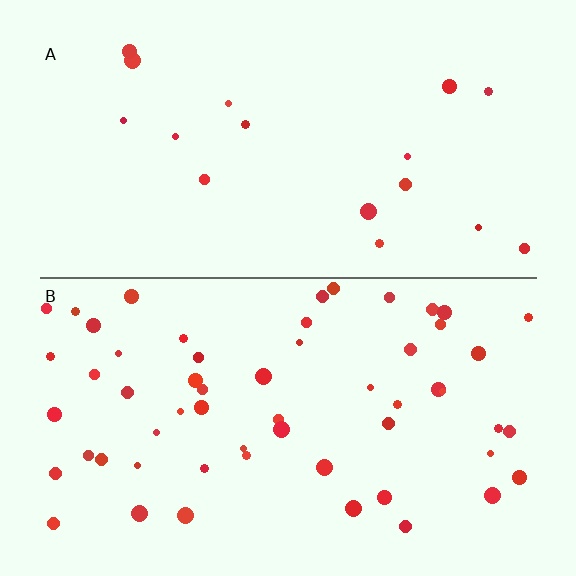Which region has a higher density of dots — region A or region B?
B (the bottom).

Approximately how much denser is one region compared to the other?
Approximately 3.4× — region B over region A.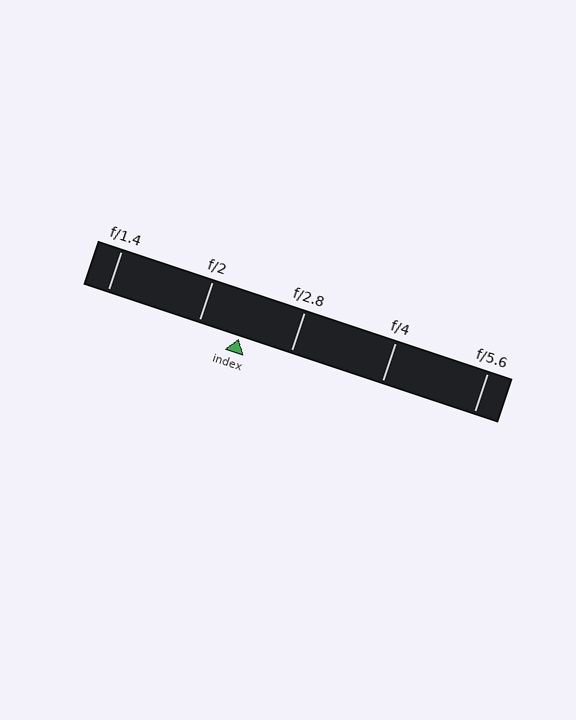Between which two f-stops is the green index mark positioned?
The index mark is between f/2 and f/2.8.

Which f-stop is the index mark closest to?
The index mark is closest to f/2.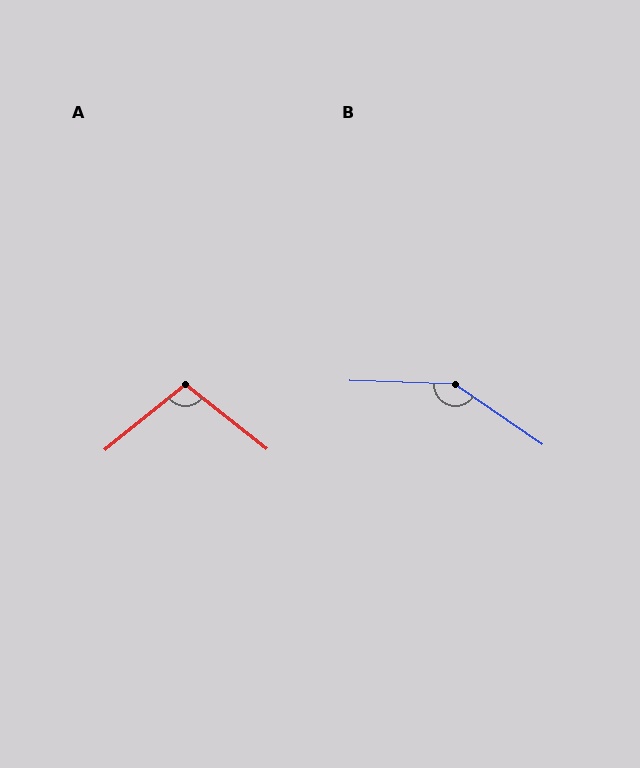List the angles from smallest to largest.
A (103°), B (148°).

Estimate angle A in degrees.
Approximately 103 degrees.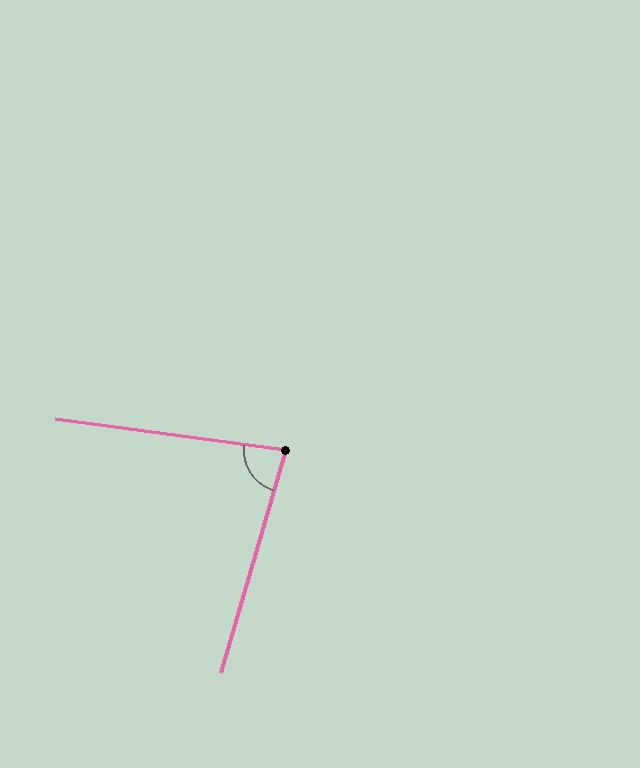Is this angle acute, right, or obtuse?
It is acute.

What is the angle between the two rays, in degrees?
Approximately 81 degrees.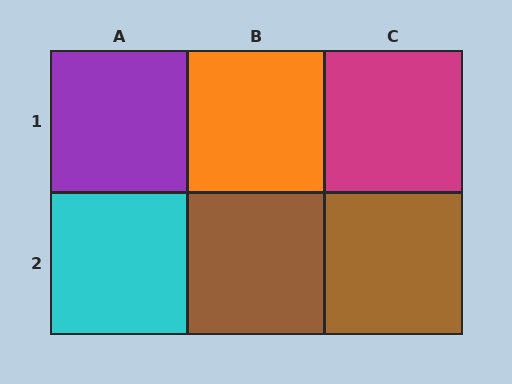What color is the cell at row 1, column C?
Magenta.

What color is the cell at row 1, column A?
Purple.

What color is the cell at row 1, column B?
Orange.